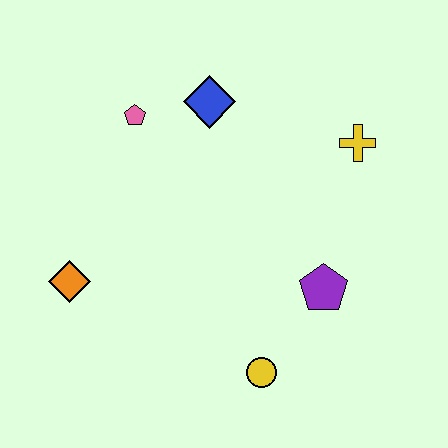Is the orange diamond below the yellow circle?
No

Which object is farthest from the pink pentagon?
The yellow circle is farthest from the pink pentagon.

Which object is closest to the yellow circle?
The purple pentagon is closest to the yellow circle.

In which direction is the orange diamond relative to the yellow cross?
The orange diamond is to the left of the yellow cross.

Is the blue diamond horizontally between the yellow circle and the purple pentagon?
No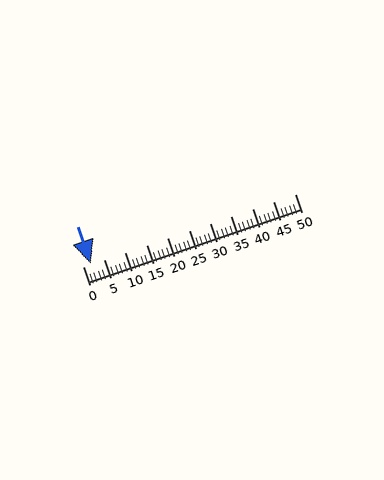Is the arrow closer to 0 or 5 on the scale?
The arrow is closer to 0.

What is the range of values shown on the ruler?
The ruler shows values from 0 to 50.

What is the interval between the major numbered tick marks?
The major tick marks are spaced 5 units apart.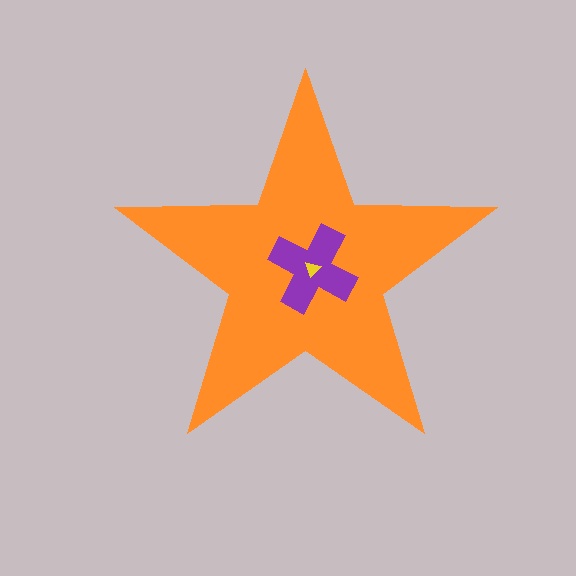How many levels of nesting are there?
3.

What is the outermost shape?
The orange star.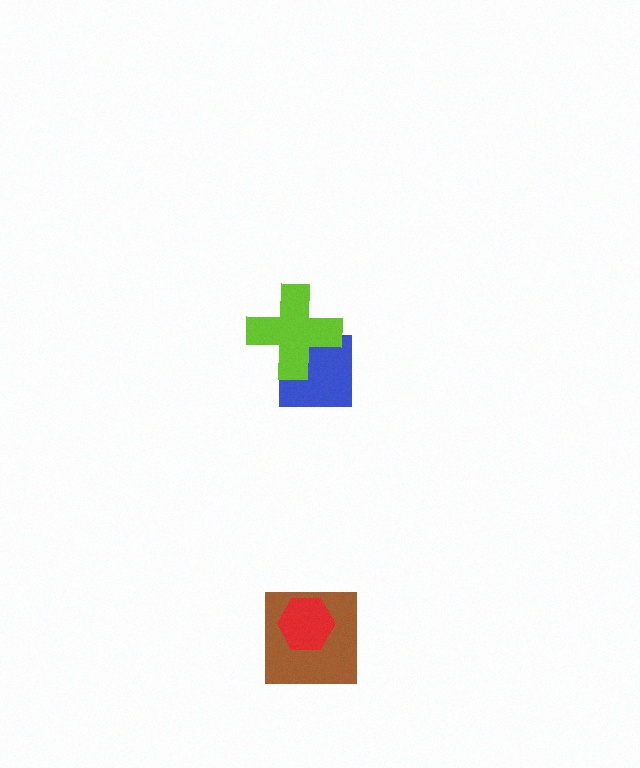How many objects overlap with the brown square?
1 object overlaps with the brown square.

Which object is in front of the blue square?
The lime cross is in front of the blue square.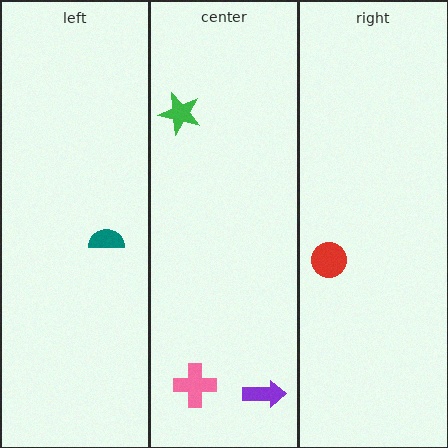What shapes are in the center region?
The green star, the pink cross, the purple arrow.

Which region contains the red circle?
The right region.